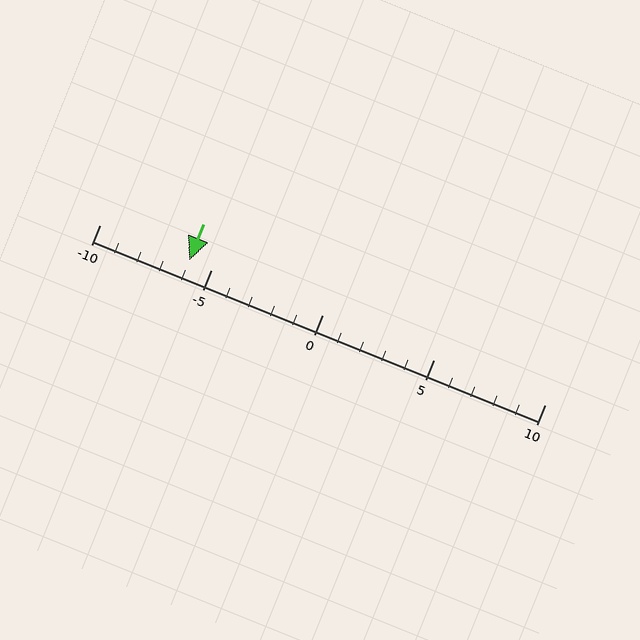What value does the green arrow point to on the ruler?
The green arrow points to approximately -6.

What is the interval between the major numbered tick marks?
The major tick marks are spaced 5 units apart.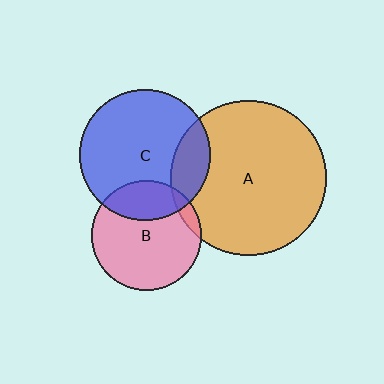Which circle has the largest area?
Circle A (orange).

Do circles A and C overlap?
Yes.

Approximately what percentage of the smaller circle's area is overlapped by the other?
Approximately 20%.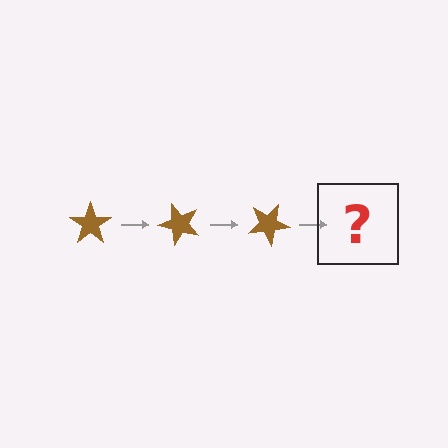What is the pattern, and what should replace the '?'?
The pattern is that the star rotates 50 degrees each step. The '?' should be a brown star rotated 150 degrees.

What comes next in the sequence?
The next element should be a brown star rotated 150 degrees.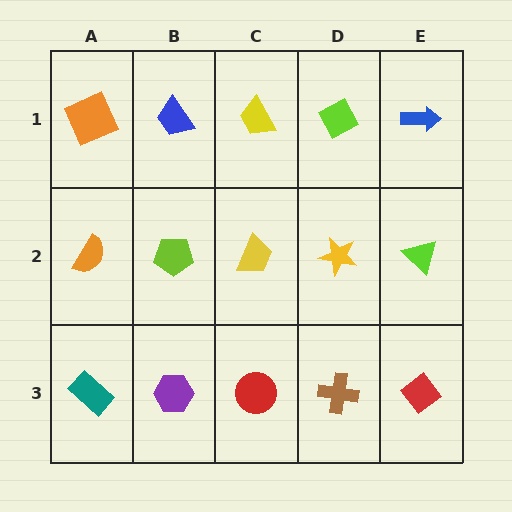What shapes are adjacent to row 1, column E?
A lime triangle (row 2, column E), a lime diamond (row 1, column D).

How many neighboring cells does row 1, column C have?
3.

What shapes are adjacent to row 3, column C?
A yellow trapezoid (row 2, column C), a purple hexagon (row 3, column B), a brown cross (row 3, column D).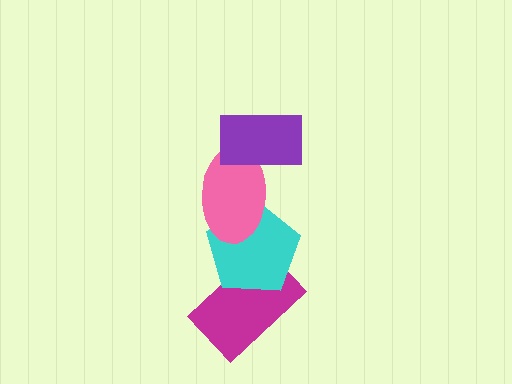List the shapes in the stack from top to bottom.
From top to bottom: the purple rectangle, the pink ellipse, the cyan pentagon, the magenta rectangle.